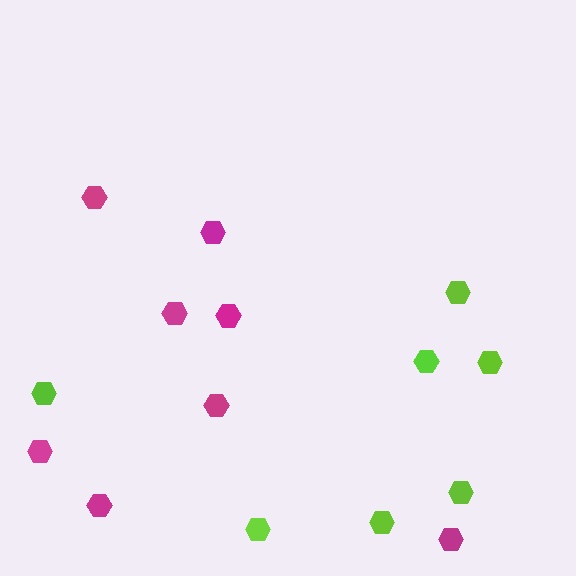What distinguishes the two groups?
There are 2 groups: one group of lime hexagons (7) and one group of magenta hexagons (8).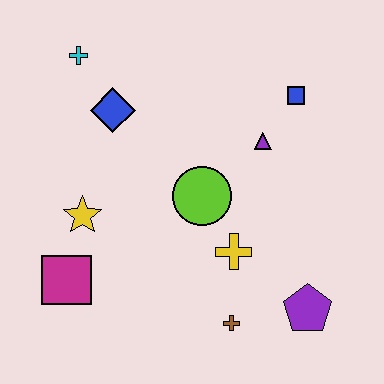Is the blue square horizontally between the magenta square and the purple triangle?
No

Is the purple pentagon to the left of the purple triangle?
No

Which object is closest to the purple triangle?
The blue square is closest to the purple triangle.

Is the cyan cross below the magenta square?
No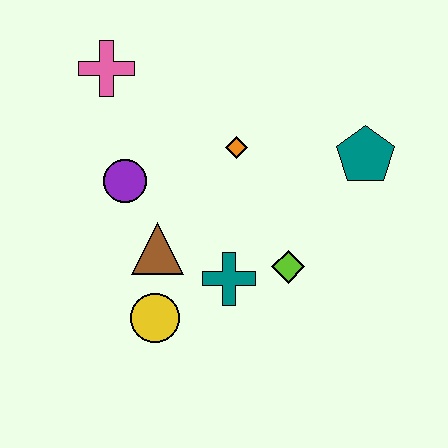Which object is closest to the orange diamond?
The purple circle is closest to the orange diamond.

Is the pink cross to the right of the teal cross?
No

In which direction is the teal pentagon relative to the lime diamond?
The teal pentagon is above the lime diamond.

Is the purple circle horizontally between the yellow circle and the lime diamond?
No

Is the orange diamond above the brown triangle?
Yes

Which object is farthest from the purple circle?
The teal pentagon is farthest from the purple circle.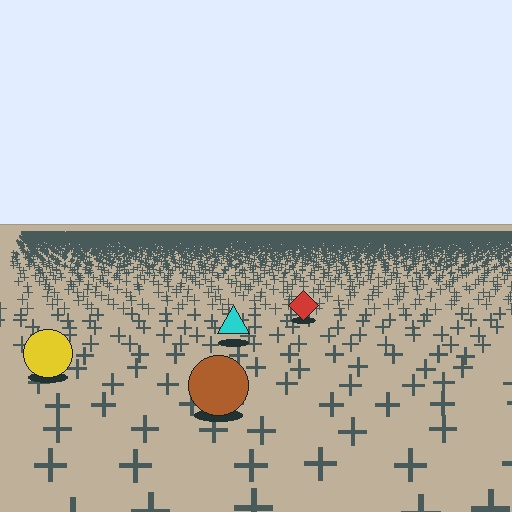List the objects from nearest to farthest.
From nearest to farthest: the brown circle, the yellow circle, the cyan triangle, the red diamond.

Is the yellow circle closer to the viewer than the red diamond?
Yes. The yellow circle is closer — you can tell from the texture gradient: the ground texture is coarser near it.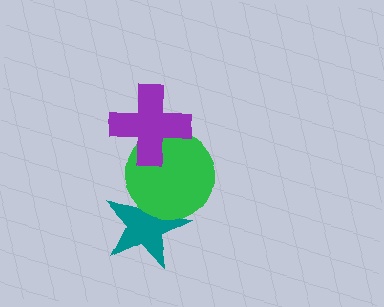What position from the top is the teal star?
The teal star is 3rd from the top.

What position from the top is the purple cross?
The purple cross is 1st from the top.